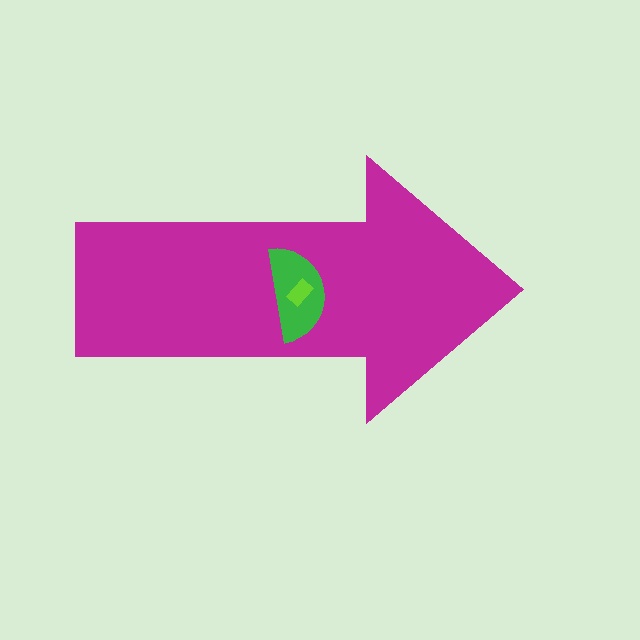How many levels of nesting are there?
3.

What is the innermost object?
The lime rectangle.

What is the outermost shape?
The magenta arrow.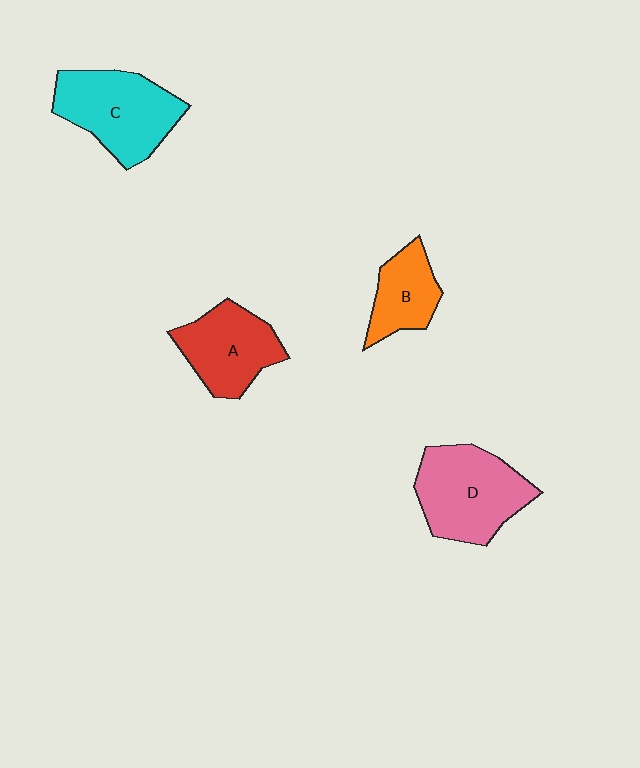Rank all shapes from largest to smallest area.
From largest to smallest: D (pink), C (cyan), A (red), B (orange).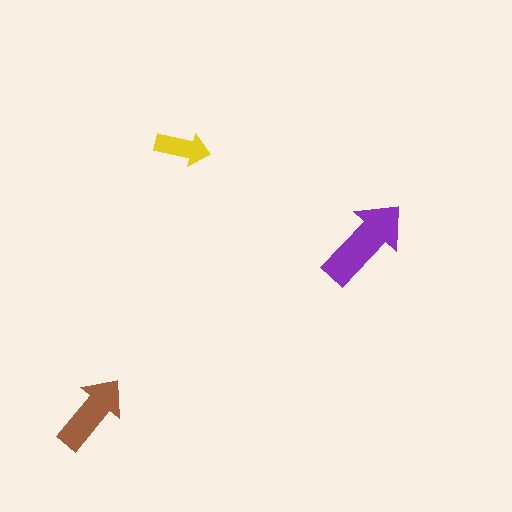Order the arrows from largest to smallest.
the purple one, the brown one, the yellow one.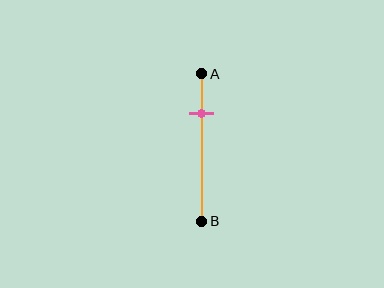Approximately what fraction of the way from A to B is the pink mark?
The pink mark is approximately 25% of the way from A to B.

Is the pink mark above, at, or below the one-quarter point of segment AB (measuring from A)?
The pink mark is approximately at the one-quarter point of segment AB.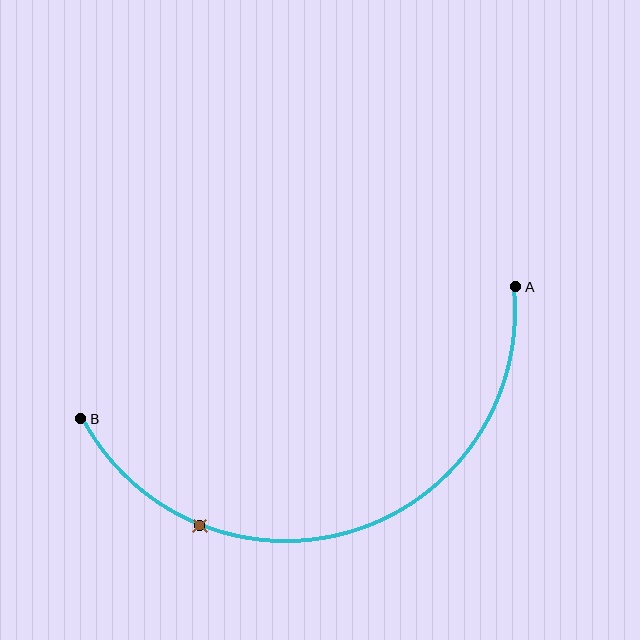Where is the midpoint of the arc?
The arc midpoint is the point on the curve farthest from the straight line joining A and B. It sits below that line.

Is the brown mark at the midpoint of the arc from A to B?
No. The brown mark lies on the arc but is closer to endpoint B. The arc midpoint would be at the point on the curve equidistant along the arc from both A and B.